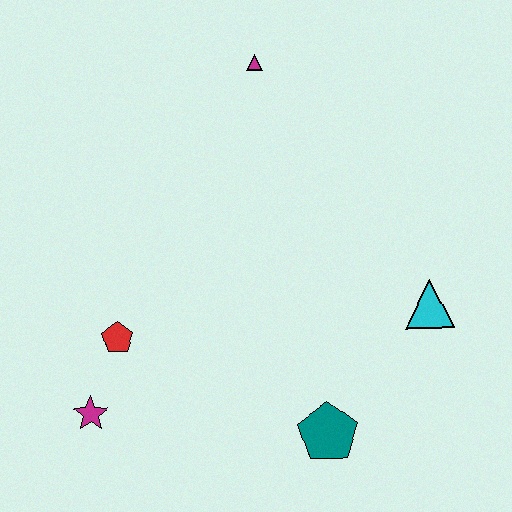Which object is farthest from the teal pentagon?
The magenta triangle is farthest from the teal pentagon.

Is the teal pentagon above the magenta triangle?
No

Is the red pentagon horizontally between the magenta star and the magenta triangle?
Yes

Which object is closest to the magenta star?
The red pentagon is closest to the magenta star.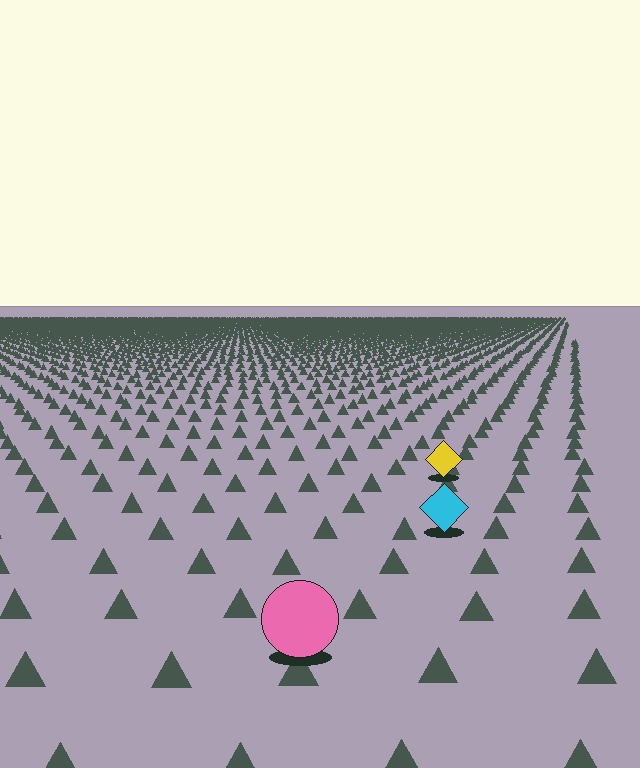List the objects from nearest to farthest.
From nearest to farthest: the pink circle, the cyan diamond, the yellow diamond.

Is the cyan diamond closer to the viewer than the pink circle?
No. The pink circle is closer — you can tell from the texture gradient: the ground texture is coarser near it.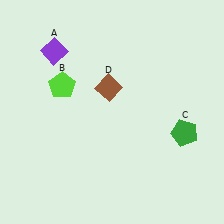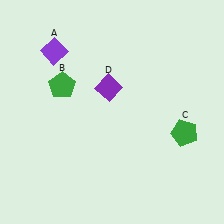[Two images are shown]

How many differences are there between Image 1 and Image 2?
There are 2 differences between the two images.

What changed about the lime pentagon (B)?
In Image 1, B is lime. In Image 2, it changed to green.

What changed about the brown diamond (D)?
In Image 1, D is brown. In Image 2, it changed to purple.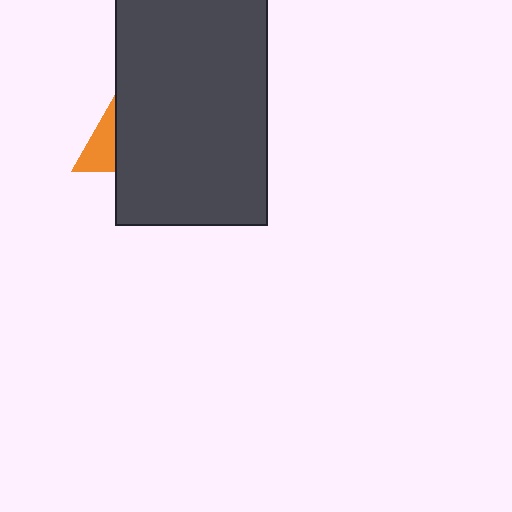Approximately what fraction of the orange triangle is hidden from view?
Roughly 69% of the orange triangle is hidden behind the dark gray rectangle.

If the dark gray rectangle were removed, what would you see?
You would see the complete orange triangle.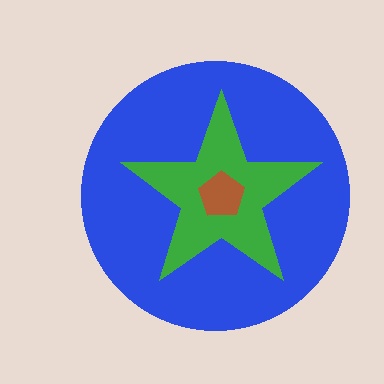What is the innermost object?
The brown pentagon.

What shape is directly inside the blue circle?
The green star.